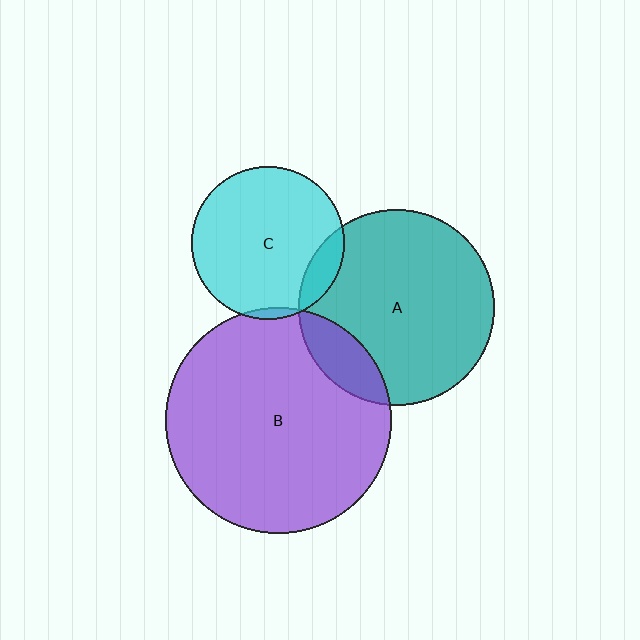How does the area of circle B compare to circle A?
Approximately 1.3 times.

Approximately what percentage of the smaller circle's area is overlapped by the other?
Approximately 10%.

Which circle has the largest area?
Circle B (purple).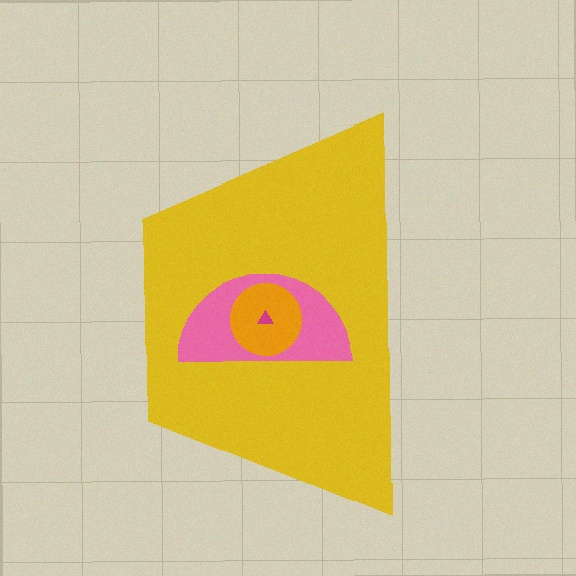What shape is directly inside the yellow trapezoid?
The pink semicircle.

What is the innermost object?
The magenta triangle.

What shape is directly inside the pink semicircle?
The orange circle.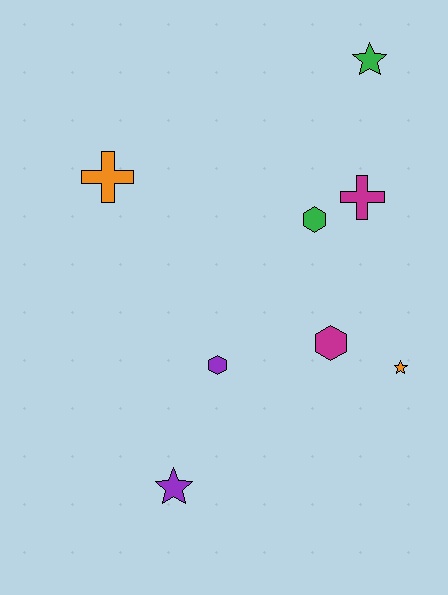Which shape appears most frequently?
Hexagon, with 3 objects.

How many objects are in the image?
There are 8 objects.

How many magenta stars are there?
There are no magenta stars.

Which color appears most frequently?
Orange, with 2 objects.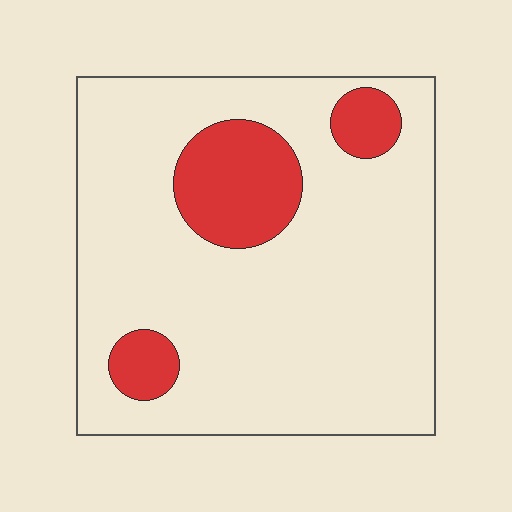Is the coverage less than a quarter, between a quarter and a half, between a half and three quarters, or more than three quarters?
Less than a quarter.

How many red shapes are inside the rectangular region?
3.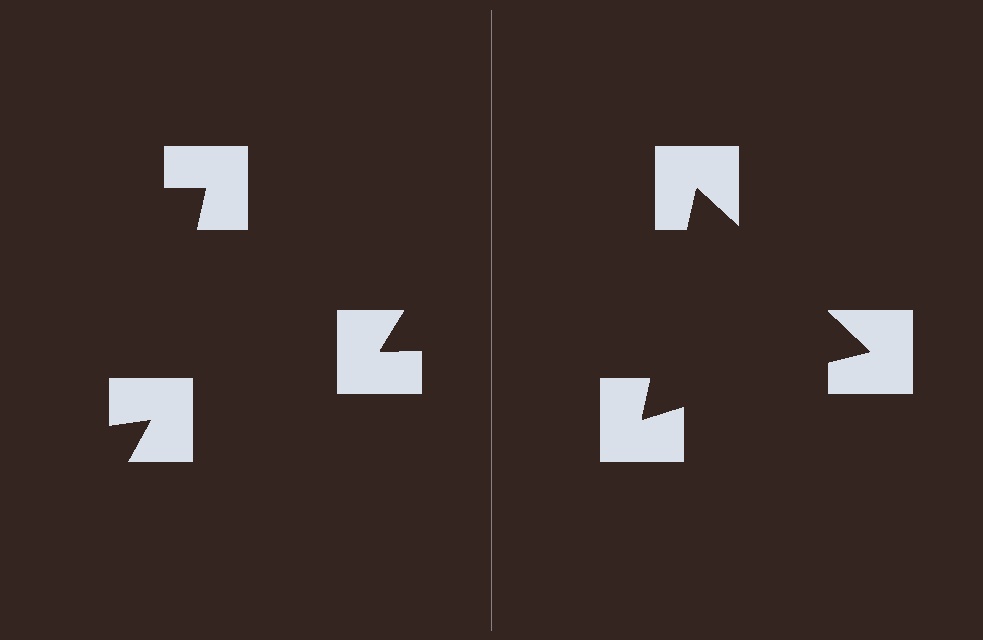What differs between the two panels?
The notched squares are positioned identically on both sides; only the wedge orientations differ. On the right they align to a triangle; on the left they are misaligned.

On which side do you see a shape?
An illusory triangle appears on the right side. On the left side the wedge cuts are rotated, so no coherent shape forms.